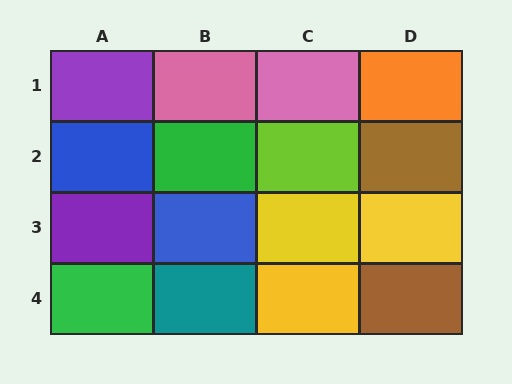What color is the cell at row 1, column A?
Purple.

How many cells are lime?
1 cell is lime.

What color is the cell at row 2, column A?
Blue.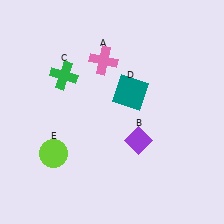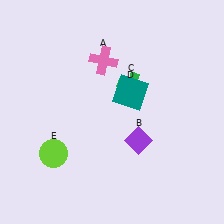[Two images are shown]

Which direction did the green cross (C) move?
The green cross (C) moved right.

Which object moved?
The green cross (C) moved right.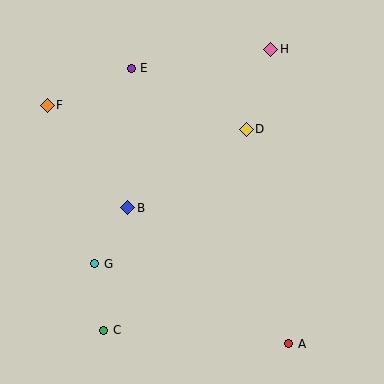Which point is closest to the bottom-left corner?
Point C is closest to the bottom-left corner.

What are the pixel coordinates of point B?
Point B is at (128, 208).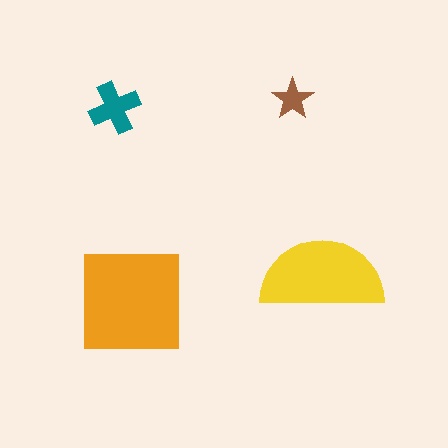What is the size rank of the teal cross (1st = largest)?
3rd.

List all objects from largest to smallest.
The orange square, the yellow semicircle, the teal cross, the brown star.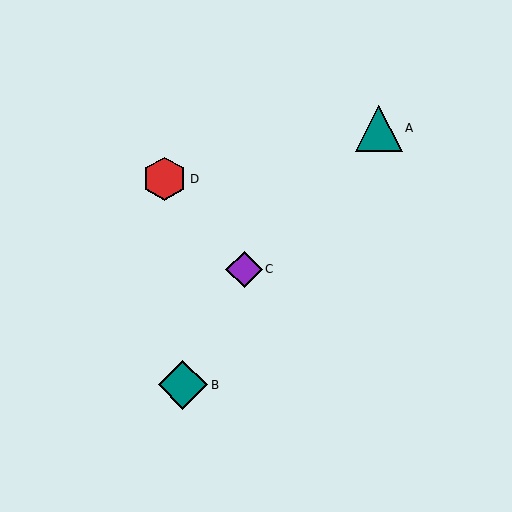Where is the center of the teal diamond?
The center of the teal diamond is at (183, 385).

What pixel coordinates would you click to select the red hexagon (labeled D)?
Click at (165, 179) to select the red hexagon D.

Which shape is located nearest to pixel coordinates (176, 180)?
The red hexagon (labeled D) at (165, 179) is nearest to that location.